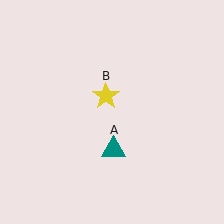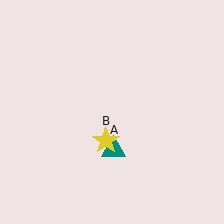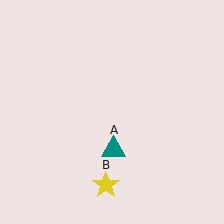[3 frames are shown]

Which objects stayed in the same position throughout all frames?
Teal triangle (object A) remained stationary.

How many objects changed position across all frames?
1 object changed position: yellow star (object B).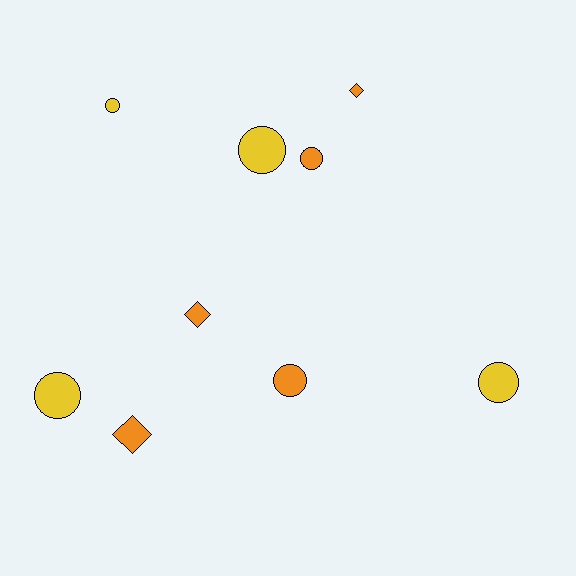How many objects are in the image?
There are 9 objects.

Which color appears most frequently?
Orange, with 5 objects.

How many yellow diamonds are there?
There are no yellow diamonds.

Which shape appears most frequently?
Circle, with 6 objects.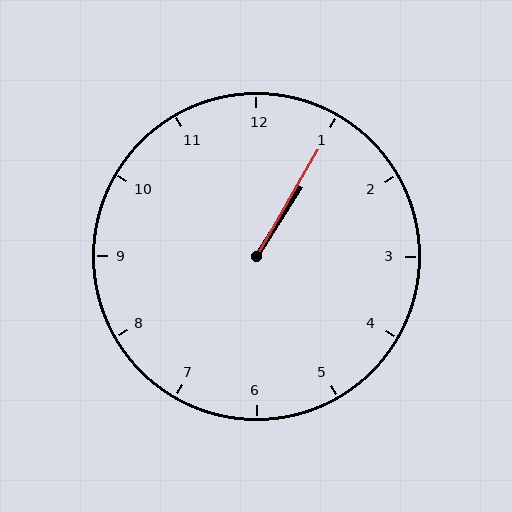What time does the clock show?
1:05.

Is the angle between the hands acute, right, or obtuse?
It is acute.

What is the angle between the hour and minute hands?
Approximately 2 degrees.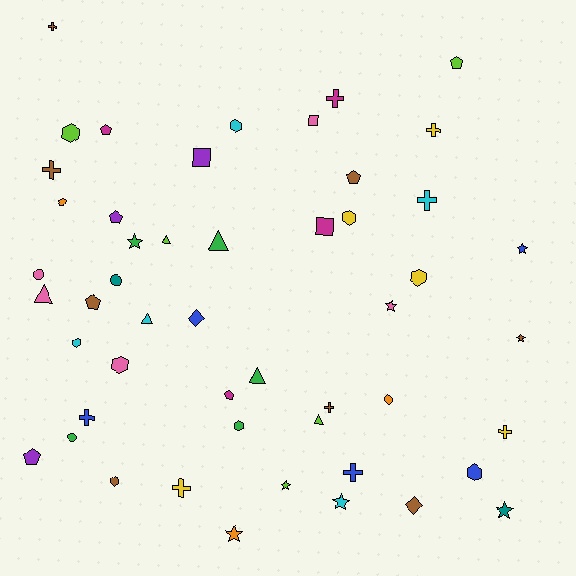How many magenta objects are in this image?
There are 4 magenta objects.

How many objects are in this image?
There are 50 objects.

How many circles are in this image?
There are 4 circles.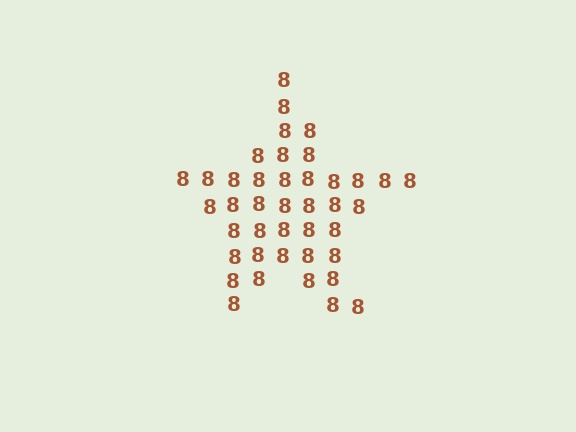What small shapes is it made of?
It is made of small digit 8's.